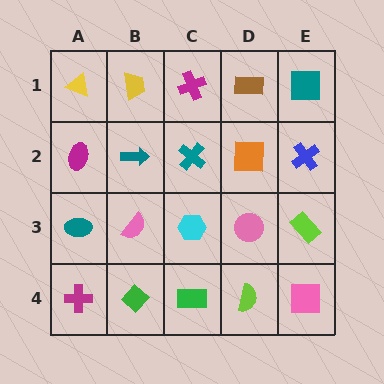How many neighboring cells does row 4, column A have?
2.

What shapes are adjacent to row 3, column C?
A teal cross (row 2, column C), a green rectangle (row 4, column C), a pink semicircle (row 3, column B), a pink circle (row 3, column D).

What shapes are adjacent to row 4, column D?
A pink circle (row 3, column D), a green rectangle (row 4, column C), a pink square (row 4, column E).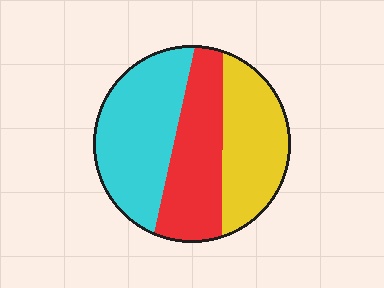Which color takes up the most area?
Cyan, at roughly 40%.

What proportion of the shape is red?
Red covers roughly 30% of the shape.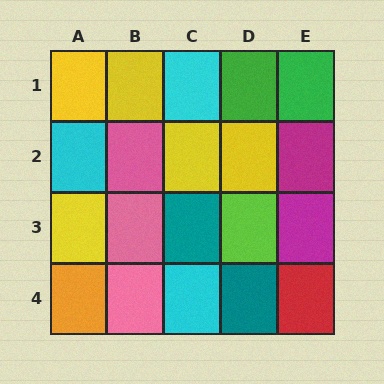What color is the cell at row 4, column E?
Red.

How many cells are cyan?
3 cells are cyan.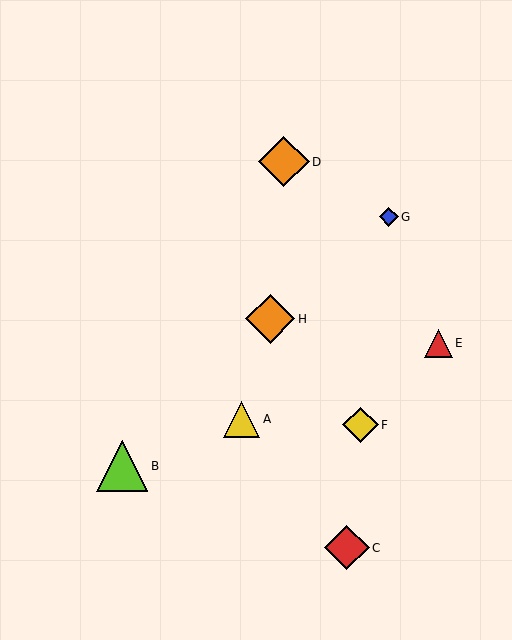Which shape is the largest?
The lime triangle (labeled B) is the largest.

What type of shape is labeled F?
Shape F is a yellow diamond.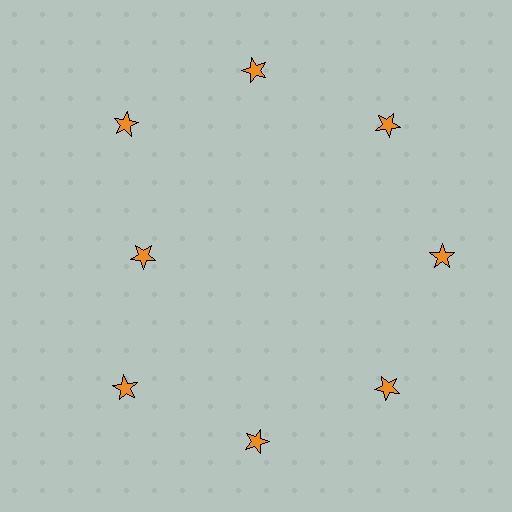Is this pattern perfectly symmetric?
No. The 8 orange stars are arranged in a ring, but one element near the 9 o'clock position is pulled inward toward the center, breaking the 8-fold rotational symmetry.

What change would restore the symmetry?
The symmetry would be restored by moving it outward, back onto the ring so that all 8 stars sit at equal angles and equal distance from the center.